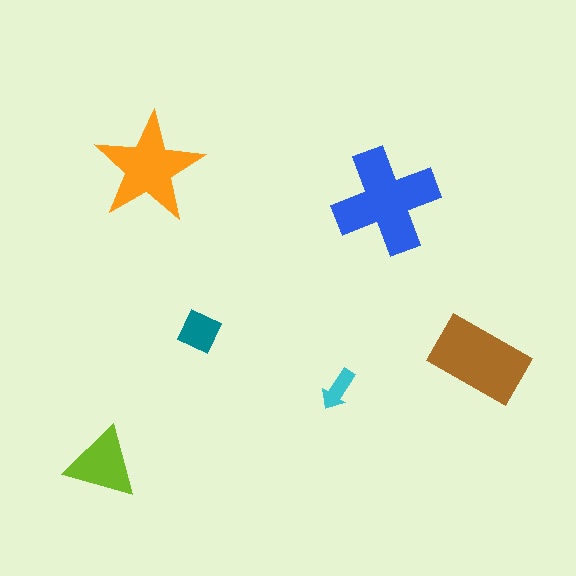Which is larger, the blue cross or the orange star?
The blue cross.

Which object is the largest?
The blue cross.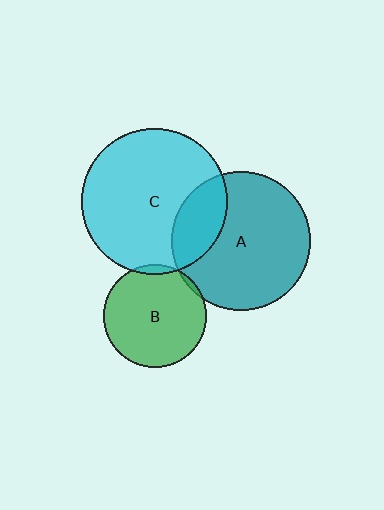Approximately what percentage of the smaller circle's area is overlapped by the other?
Approximately 5%.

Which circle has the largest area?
Circle C (cyan).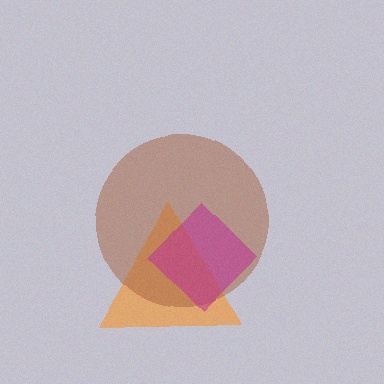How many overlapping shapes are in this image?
There are 3 overlapping shapes in the image.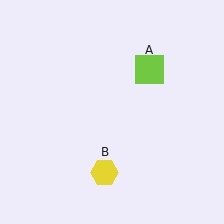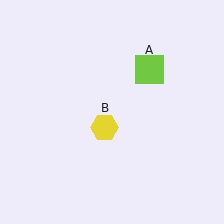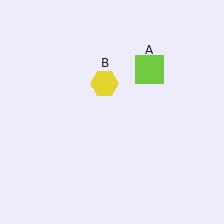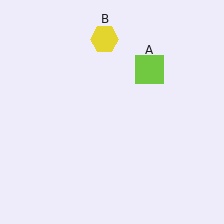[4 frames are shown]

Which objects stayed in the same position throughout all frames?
Lime square (object A) remained stationary.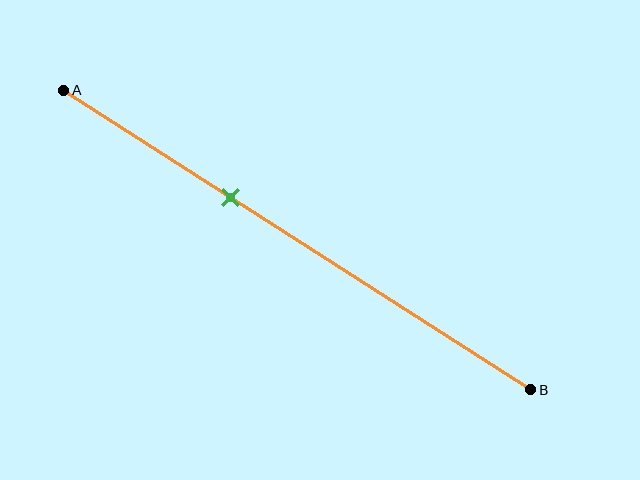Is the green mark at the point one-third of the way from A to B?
Yes, the mark is approximately at the one-third point.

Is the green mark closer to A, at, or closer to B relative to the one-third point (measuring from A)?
The green mark is approximately at the one-third point of segment AB.